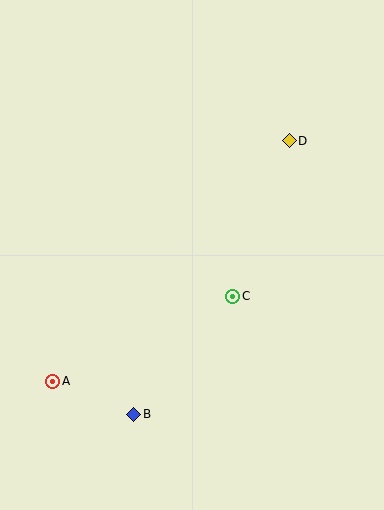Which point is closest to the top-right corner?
Point D is closest to the top-right corner.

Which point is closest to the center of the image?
Point C at (233, 296) is closest to the center.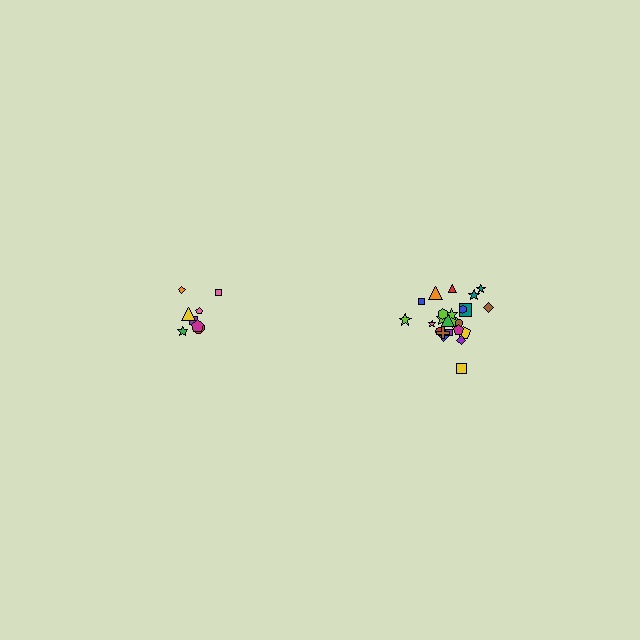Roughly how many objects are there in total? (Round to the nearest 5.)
Roughly 35 objects in total.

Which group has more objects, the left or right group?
The right group.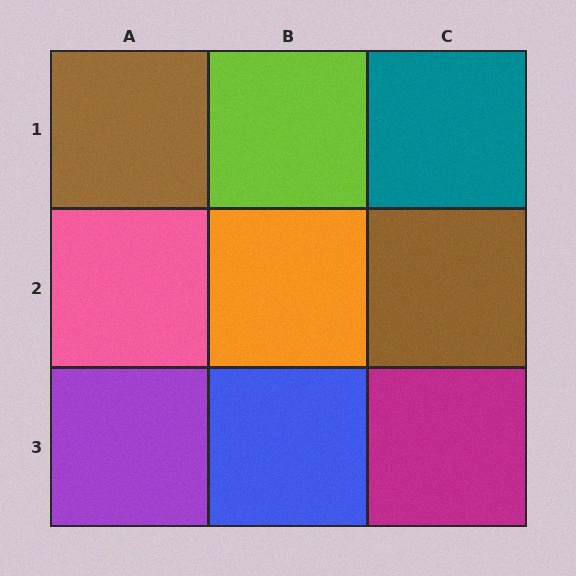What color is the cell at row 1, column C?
Teal.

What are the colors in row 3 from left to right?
Purple, blue, magenta.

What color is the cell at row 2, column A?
Pink.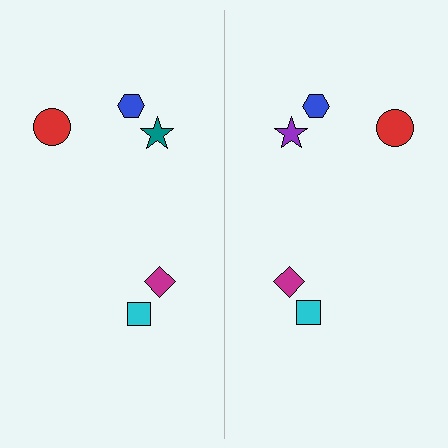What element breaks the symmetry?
The purple star on the right side breaks the symmetry — its mirror counterpart is teal.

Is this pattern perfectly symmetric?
No, the pattern is not perfectly symmetric. The purple star on the right side breaks the symmetry — its mirror counterpart is teal.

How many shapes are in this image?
There are 10 shapes in this image.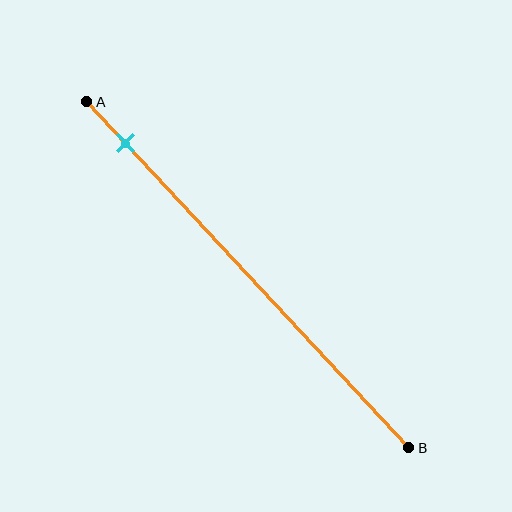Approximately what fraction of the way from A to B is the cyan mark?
The cyan mark is approximately 10% of the way from A to B.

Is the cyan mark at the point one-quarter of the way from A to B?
No, the mark is at about 10% from A, not at the 25% one-quarter point.